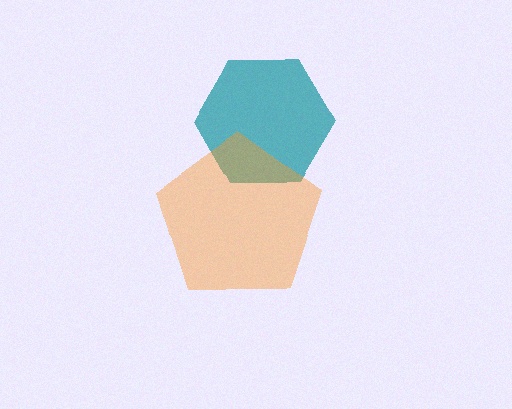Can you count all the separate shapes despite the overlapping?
Yes, there are 2 separate shapes.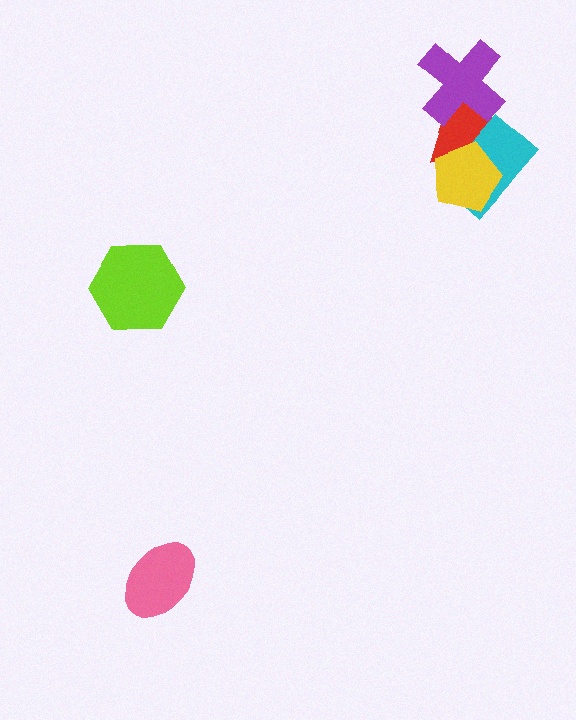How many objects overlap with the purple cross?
1 object overlaps with the purple cross.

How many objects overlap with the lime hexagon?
0 objects overlap with the lime hexagon.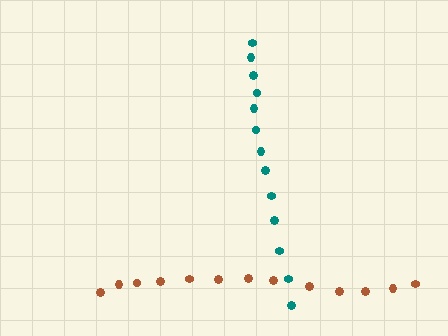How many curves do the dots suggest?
There are 2 distinct paths.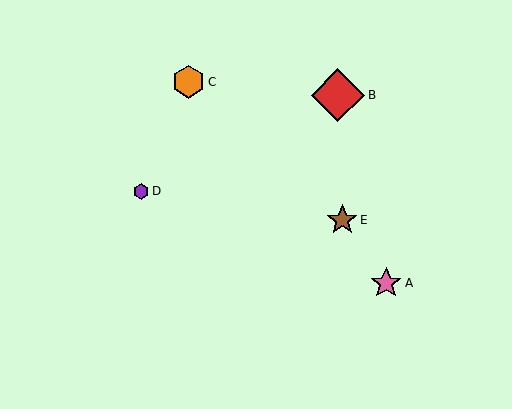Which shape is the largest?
The red diamond (labeled B) is the largest.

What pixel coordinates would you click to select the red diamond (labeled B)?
Click at (338, 95) to select the red diamond B.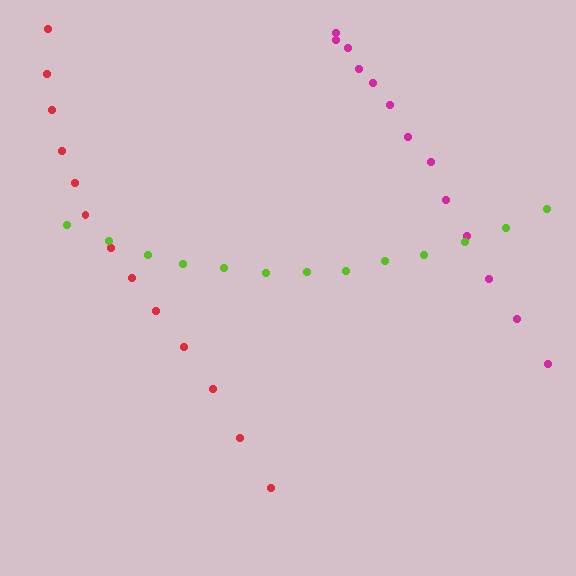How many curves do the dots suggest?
There are 3 distinct paths.